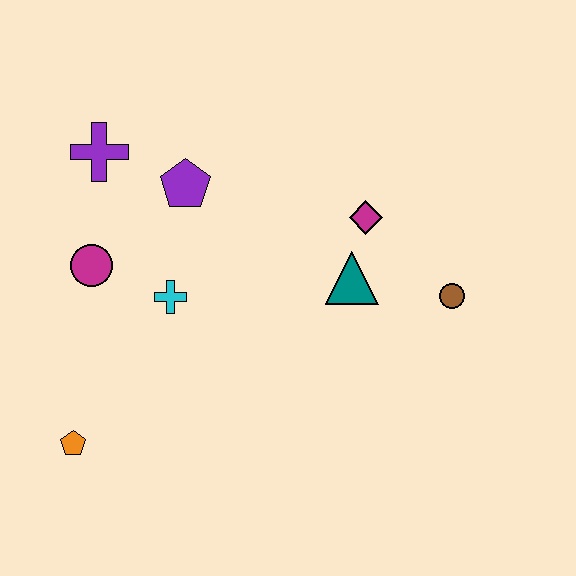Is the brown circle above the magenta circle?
No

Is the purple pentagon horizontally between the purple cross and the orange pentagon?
No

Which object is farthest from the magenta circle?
The brown circle is farthest from the magenta circle.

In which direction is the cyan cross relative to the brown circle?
The cyan cross is to the left of the brown circle.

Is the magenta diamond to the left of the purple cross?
No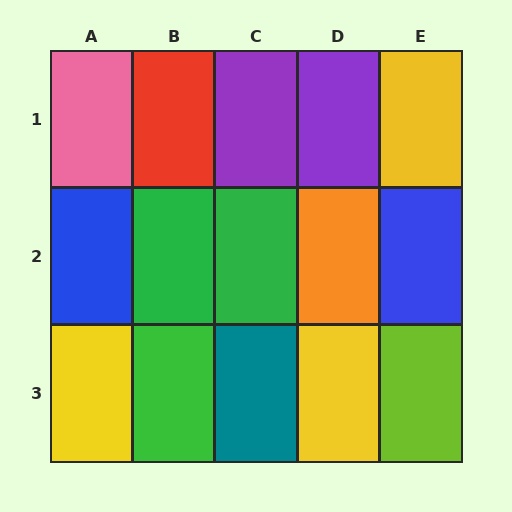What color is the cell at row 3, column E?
Lime.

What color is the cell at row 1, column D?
Purple.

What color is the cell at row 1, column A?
Pink.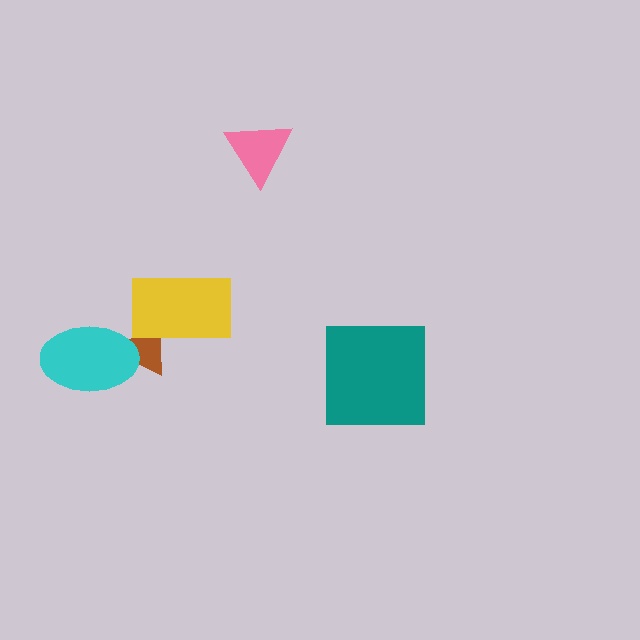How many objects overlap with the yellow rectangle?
1 object overlaps with the yellow rectangle.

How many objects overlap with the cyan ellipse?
1 object overlaps with the cyan ellipse.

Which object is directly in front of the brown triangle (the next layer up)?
The yellow rectangle is directly in front of the brown triangle.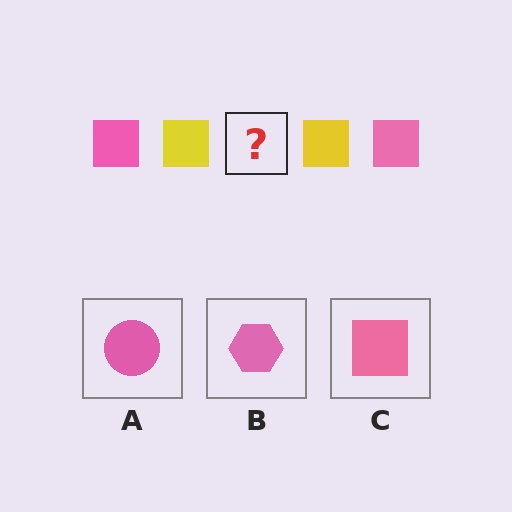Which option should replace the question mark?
Option C.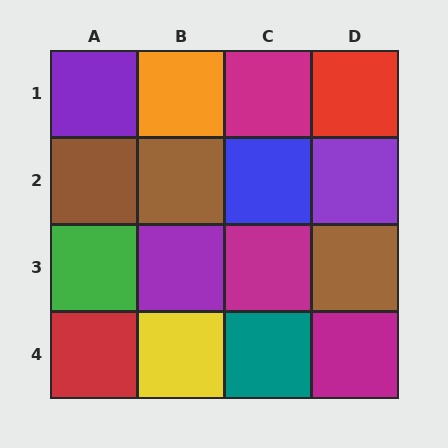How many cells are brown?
3 cells are brown.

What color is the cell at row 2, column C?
Blue.